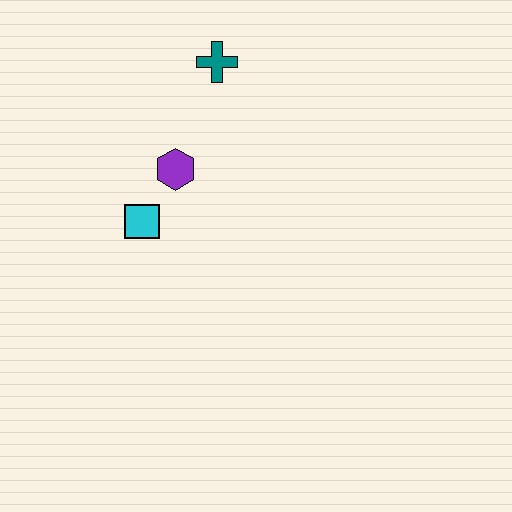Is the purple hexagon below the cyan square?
No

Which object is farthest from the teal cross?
The cyan square is farthest from the teal cross.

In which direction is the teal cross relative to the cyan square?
The teal cross is above the cyan square.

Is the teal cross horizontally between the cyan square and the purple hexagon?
No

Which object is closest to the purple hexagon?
The cyan square is closest to the purple hexagon.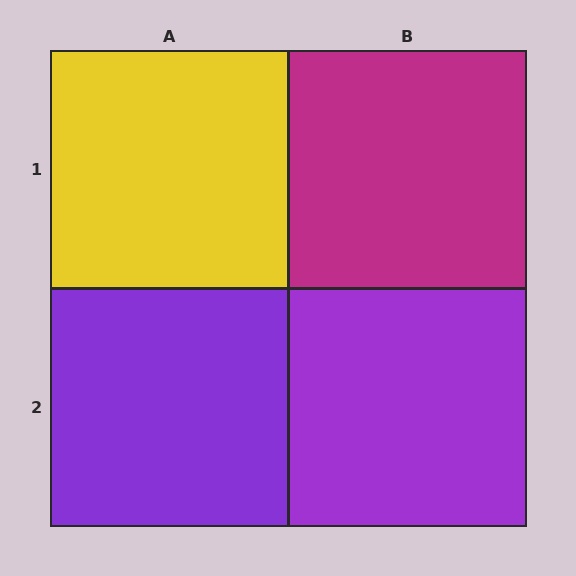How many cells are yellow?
1 cell is yellow.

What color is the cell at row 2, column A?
Purple.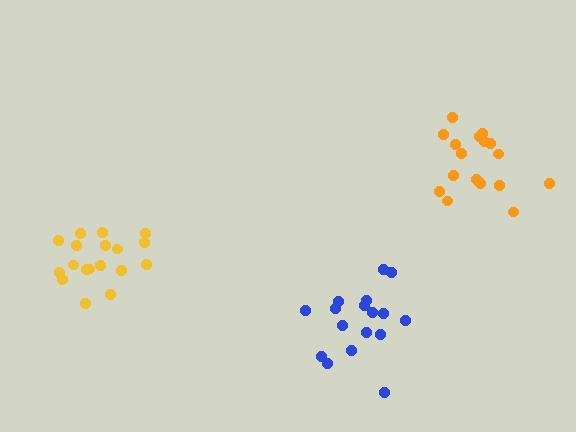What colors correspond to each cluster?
The clusters are colored: yellow, blue, orange.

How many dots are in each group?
Group 1: 18 dots, Group 2: 17 dots, Group 3: 17 dots (52 total).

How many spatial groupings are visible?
There are 3 spatial groupings.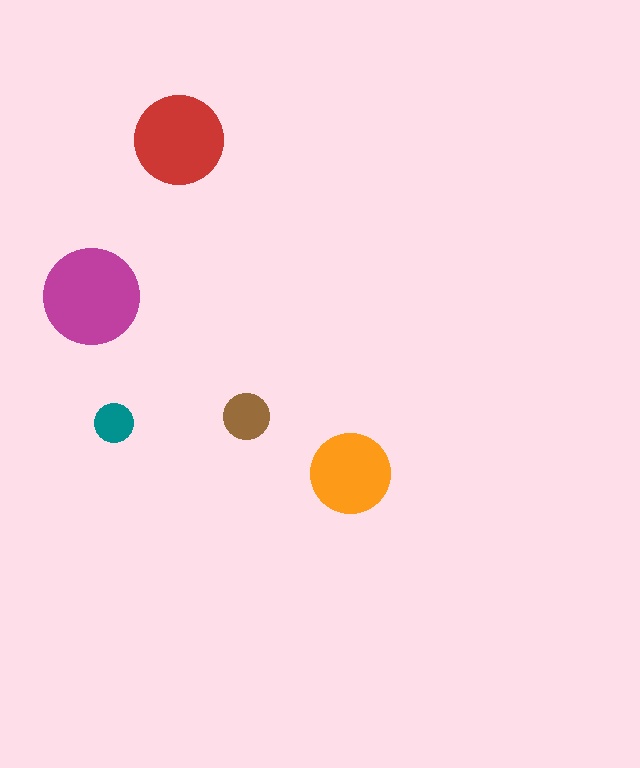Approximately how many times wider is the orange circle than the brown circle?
About 2 times wider.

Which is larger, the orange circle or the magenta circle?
The magenta one.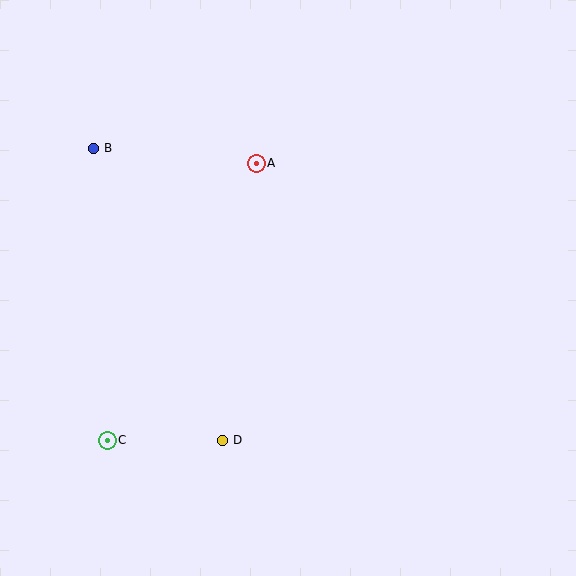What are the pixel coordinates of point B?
Point B is at (93, 148).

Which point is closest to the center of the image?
Point A at (256, 163) is closest to the center.